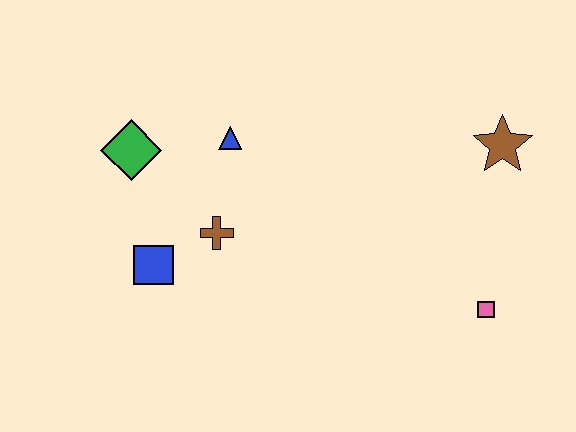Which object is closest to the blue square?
The brown cross is closest to the blue square.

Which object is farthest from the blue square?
The brown star is farthest from the blue square.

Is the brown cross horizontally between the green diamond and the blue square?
No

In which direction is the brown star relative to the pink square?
The brown star is above the pink square.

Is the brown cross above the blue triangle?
No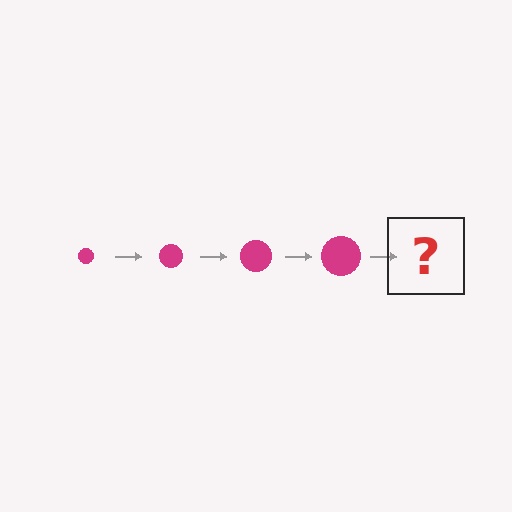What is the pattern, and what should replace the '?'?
The pattern is that the circle gets progressively larger each step. The '?' should be a magenta circle, larger than the previous one.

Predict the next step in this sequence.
The next step is a magenta circle, larger than the previous one.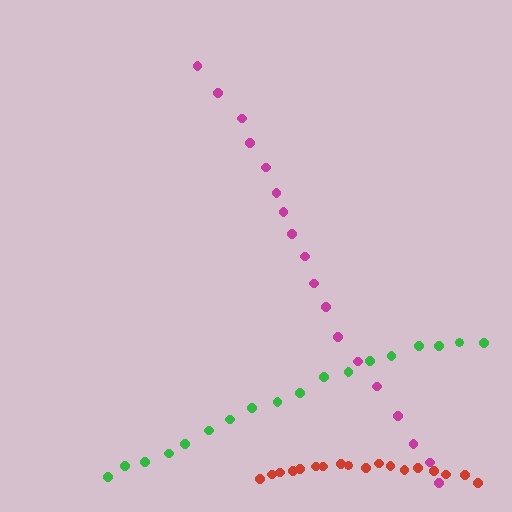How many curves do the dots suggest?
There are 3 distinct paths.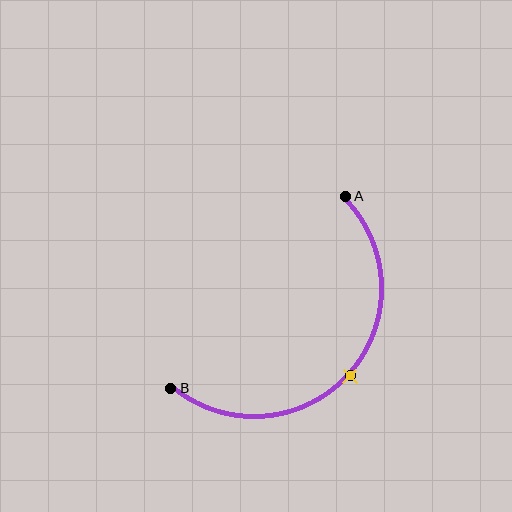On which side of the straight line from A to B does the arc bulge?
The arc bulges below and to the right of the straight line connecting A and B.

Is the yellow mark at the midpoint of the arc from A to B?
Yes. The yellow mark lies on the arc at equal arc-length from both A and B — it is the arc midpoint.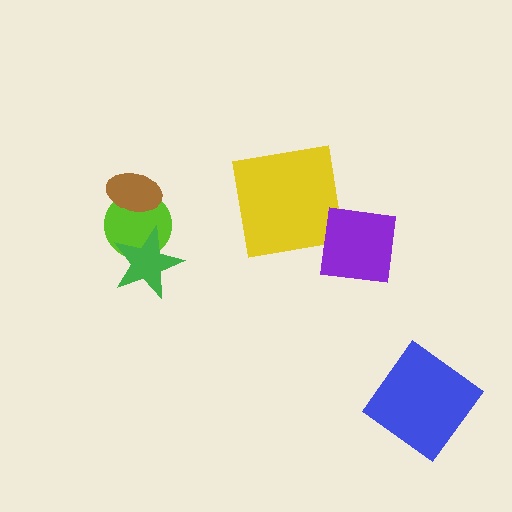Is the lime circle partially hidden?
Yes, it is partially covered by another shape.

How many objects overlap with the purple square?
1 object overlaps with the purple square.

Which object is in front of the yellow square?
The purple square is in front of the yellow square.